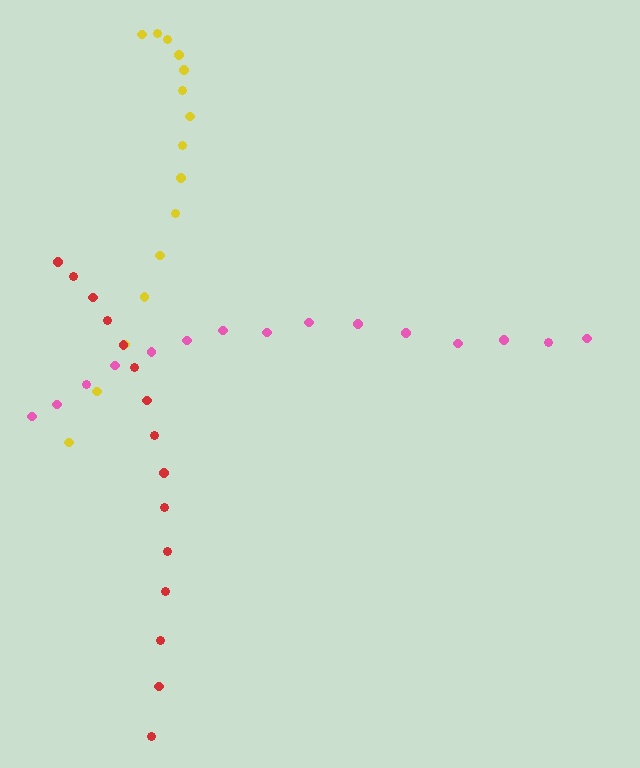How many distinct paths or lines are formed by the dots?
There are 3 distinct paths.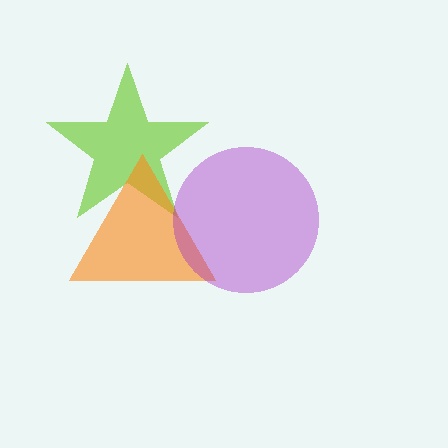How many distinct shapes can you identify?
There are 3 distinct shapes: a lime star, an orange triangle, a purple circle.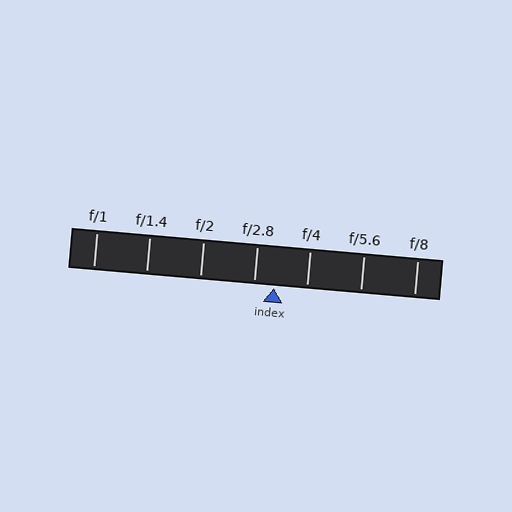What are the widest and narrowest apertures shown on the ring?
The widest aperture shown is f/1 and the narrowest is f/8.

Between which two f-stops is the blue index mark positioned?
The index mark is between f/2.8 and f/4.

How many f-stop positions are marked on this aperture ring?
There are 7 f-stop positions marked.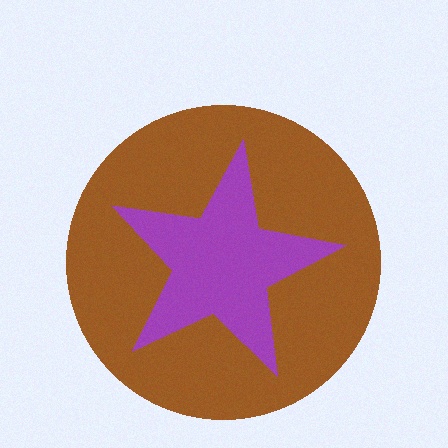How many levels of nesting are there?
2.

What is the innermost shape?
The purple star.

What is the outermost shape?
The brown circle.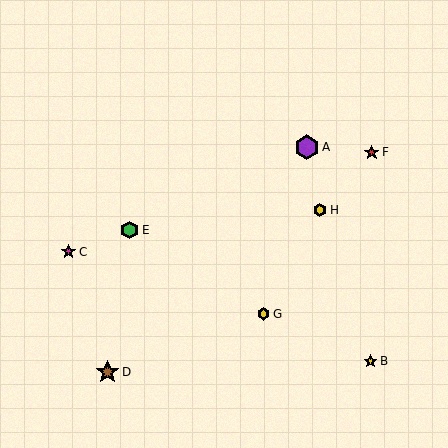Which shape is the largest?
The purple hexagon (labeled A) is the largest.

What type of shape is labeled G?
Shape G is a yellow hexagon.